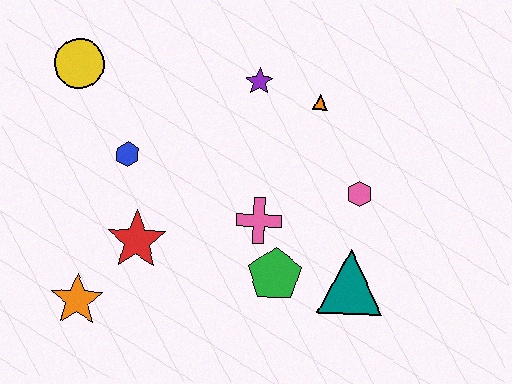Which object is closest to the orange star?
The red star is closest to the orange star.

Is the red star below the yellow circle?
Yes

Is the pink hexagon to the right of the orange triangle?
Yes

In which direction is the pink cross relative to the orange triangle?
The pink cross is below the orange triangle.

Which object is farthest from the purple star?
The orange star is farthest from the purple star.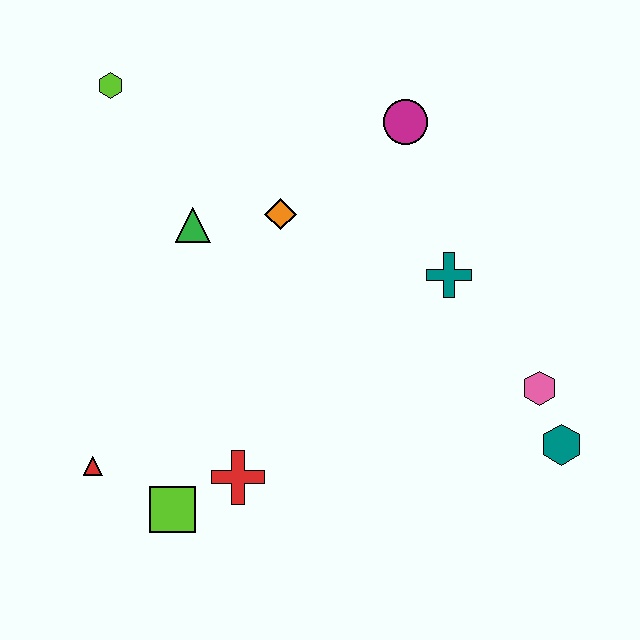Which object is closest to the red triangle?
The lime square is closest to the red triangle.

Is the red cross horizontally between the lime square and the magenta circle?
Yes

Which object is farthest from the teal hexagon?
The lime hexagon is farthest from the teal hexagon.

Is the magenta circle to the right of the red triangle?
Yes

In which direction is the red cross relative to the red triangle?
The red cross is to the right of the red triangle.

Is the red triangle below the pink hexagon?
Yes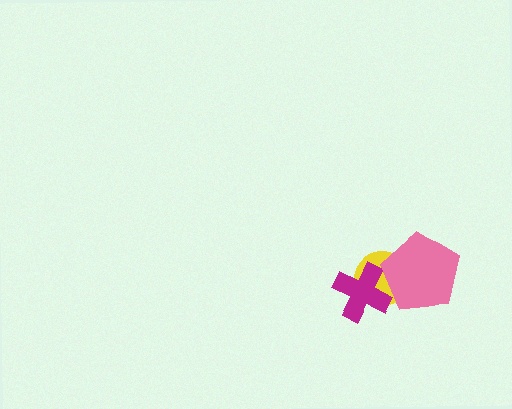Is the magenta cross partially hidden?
Yes, it is partially covered by another shape.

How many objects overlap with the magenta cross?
2 objects overlap with the magenta cross.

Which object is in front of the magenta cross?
The pink pentagon is in front of the magenta cross.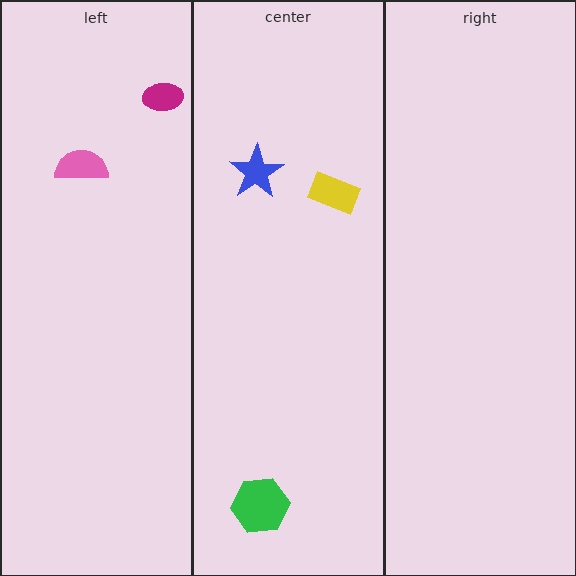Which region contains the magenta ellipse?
The left region.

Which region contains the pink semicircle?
The left region.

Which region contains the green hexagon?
The center region.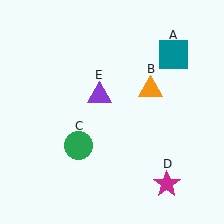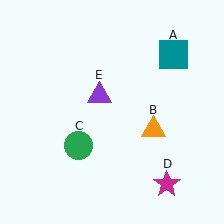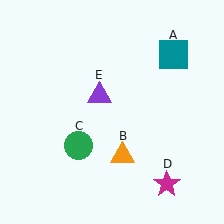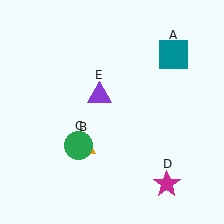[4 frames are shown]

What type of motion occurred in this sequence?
The orange triangle (object B) rotated clockwise around the center of the scene.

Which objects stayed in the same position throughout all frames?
Teal square (object A) and green circle (object C) and magenta star (object D) and purple triangle (object E) remained stationary.